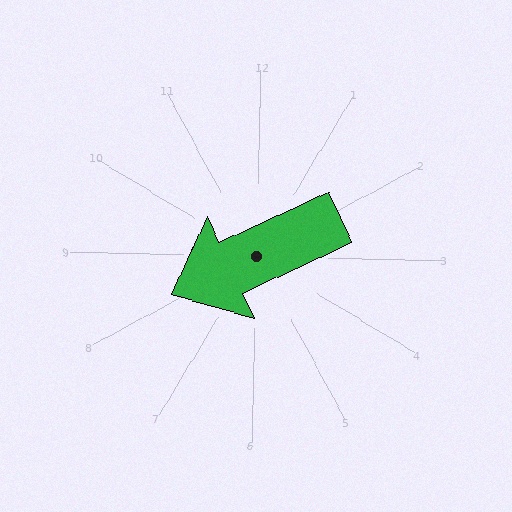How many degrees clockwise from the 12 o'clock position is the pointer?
Approximately 244 degrees.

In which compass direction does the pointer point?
Southwest.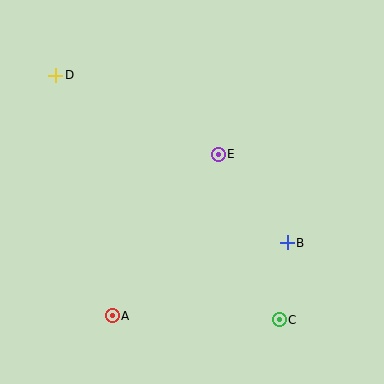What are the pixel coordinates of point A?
Point A is at (112, 316).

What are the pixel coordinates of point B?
Point B is at (287, 243).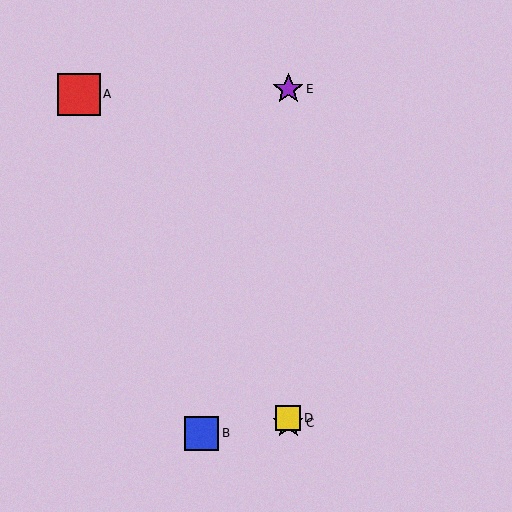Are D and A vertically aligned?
No, D is at x≈288 and A is at x≈79.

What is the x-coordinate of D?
Object D is at x≈288.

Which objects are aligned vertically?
Objects C, D, E are aligned vertically.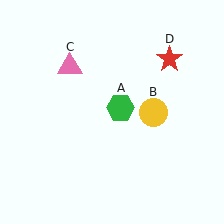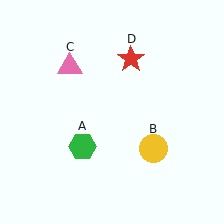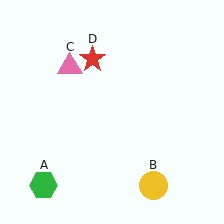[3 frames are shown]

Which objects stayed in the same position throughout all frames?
Pink triangle (object C) remained stationary.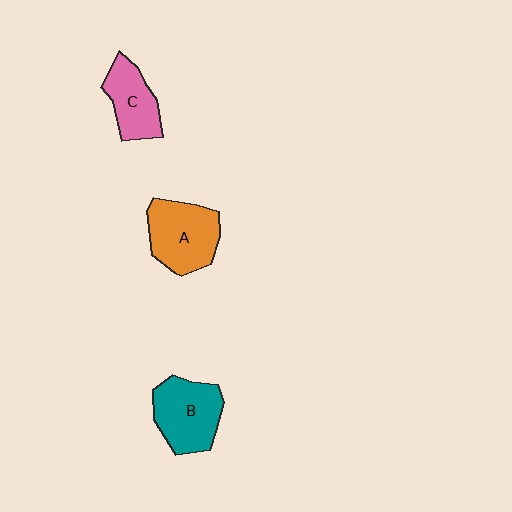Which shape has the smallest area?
Shape C (pink).